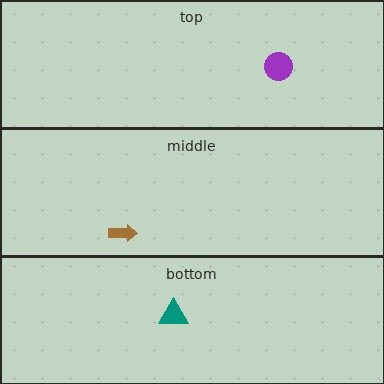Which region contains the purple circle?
The top region.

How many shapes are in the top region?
1.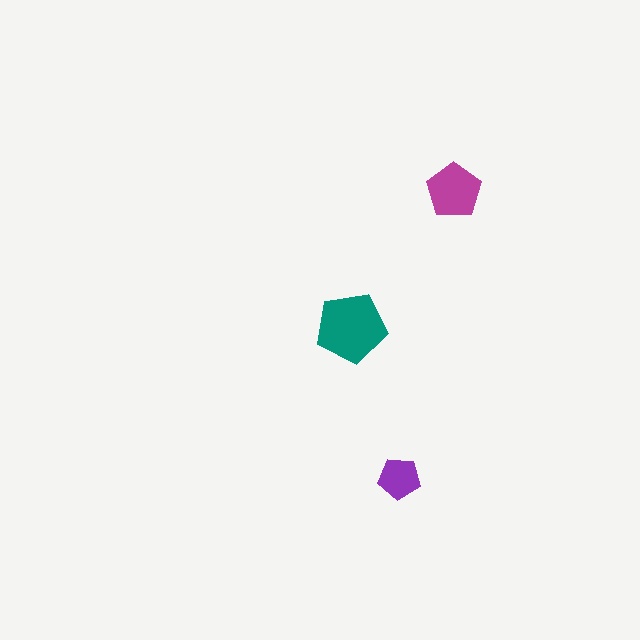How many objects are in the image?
There are 3 objects in the image.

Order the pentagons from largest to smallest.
the teal one, the magenta one, the purple one.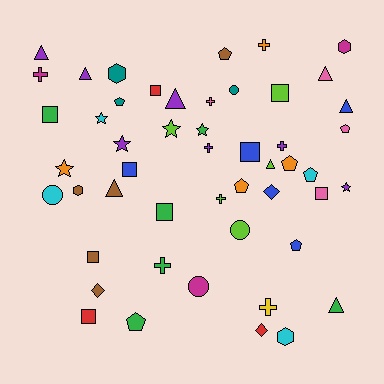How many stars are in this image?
There are 6 stars.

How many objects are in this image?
There are 50 objects.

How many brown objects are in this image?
There are 5 brown objects.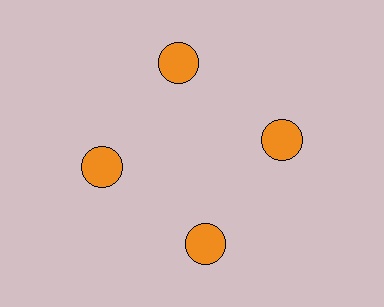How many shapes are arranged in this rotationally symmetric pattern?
There are 4 shapes, arranged in 4 groups of 1.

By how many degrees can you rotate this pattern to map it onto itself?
The pattern maps onto itself every 90 degrees of rotation.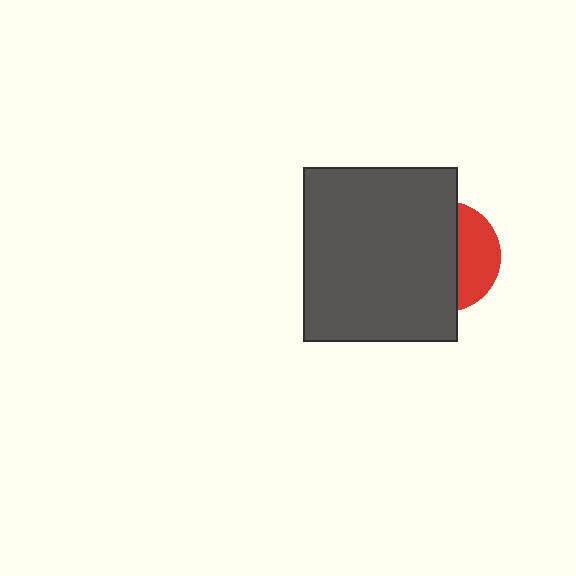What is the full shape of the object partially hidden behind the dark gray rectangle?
The partially hidden object is a red circle.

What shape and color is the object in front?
The object in front is a dark gray rectangle.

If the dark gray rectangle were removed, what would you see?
You would see the complete red circle.